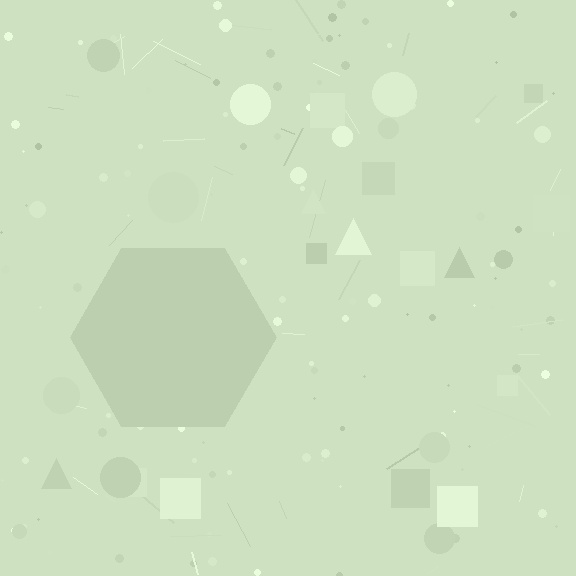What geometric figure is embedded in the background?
A hexagon is embedded in the background.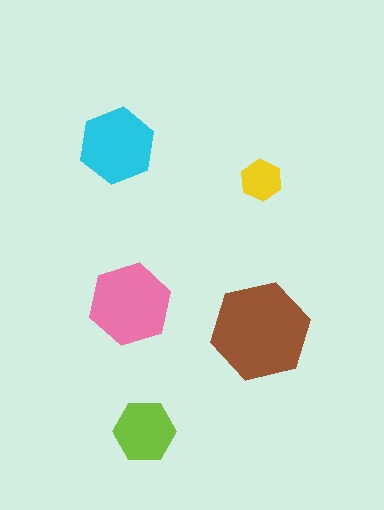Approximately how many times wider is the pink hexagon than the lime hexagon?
About 1.5 times wider.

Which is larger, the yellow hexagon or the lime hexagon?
The lime one.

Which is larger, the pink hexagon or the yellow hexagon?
The pink one.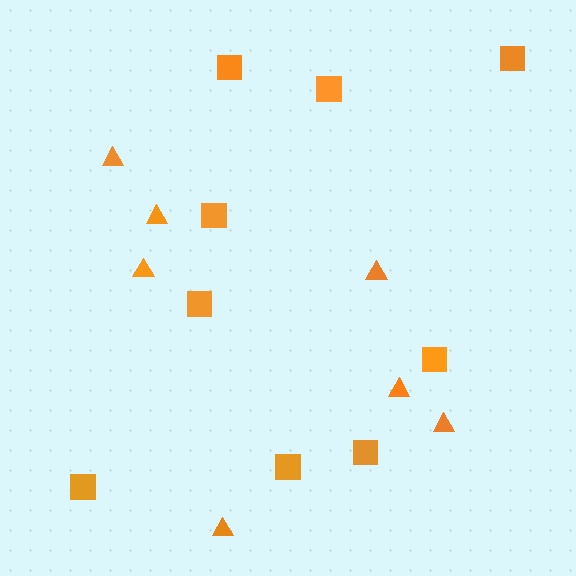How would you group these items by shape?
There are 2 groups: one group of squares (9) and one group of triangles (7).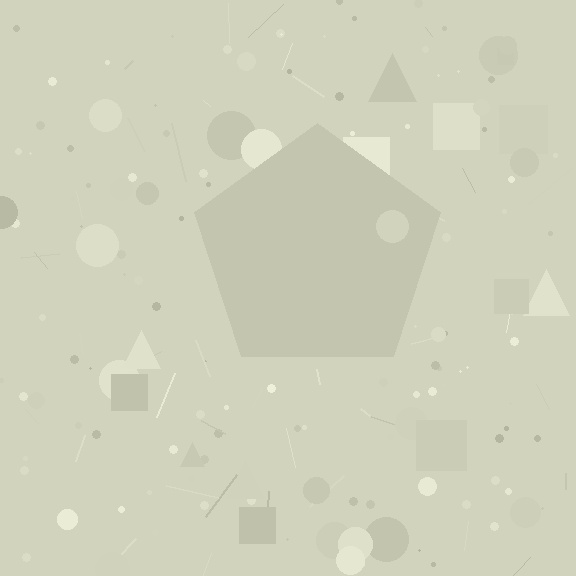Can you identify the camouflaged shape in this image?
The camouflaged shape is a pentagon.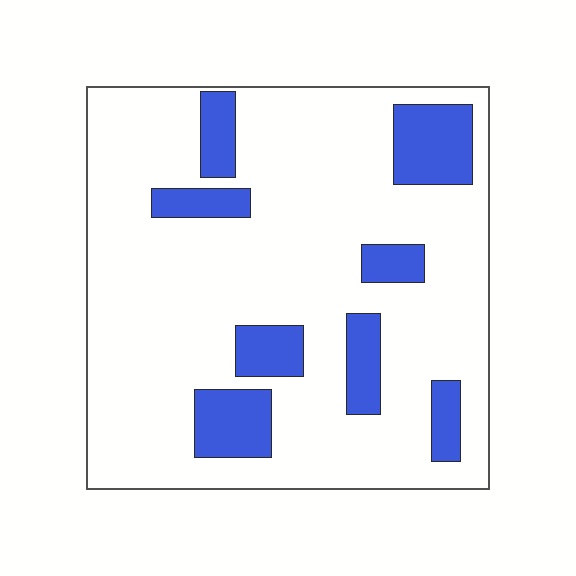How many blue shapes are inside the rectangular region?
8.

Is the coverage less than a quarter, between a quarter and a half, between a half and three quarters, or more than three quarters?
Less than a quarter.